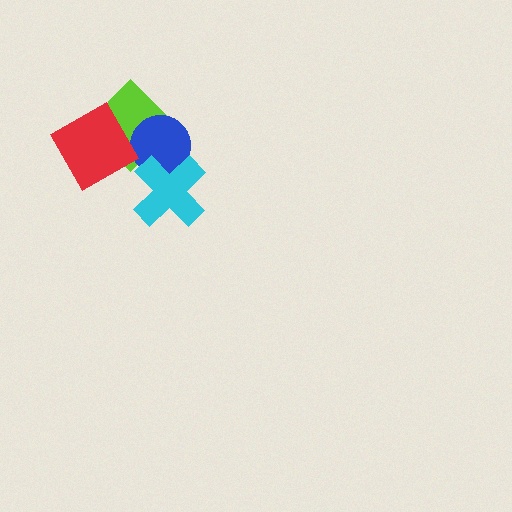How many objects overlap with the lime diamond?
3 objects overlap with the lime diamond.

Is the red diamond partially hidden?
No, no other shape covers it.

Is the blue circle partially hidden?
Yes, it is partially covered by another shape.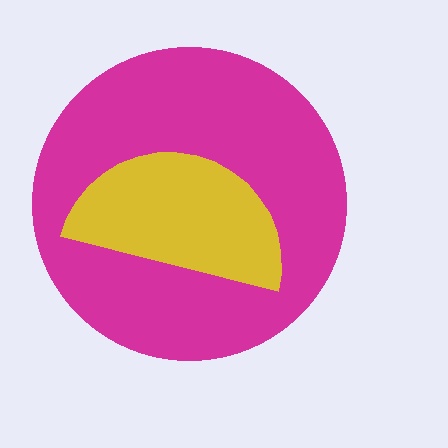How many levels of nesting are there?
2.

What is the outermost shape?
The magenta circle.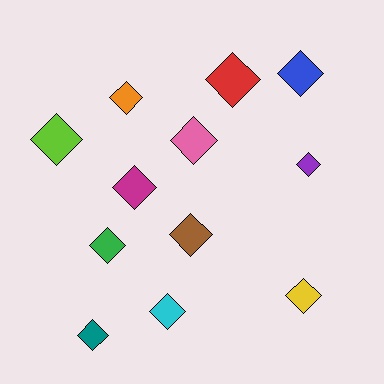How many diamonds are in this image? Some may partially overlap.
There are 12 diamonds.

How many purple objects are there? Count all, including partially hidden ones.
There is 1 purple object.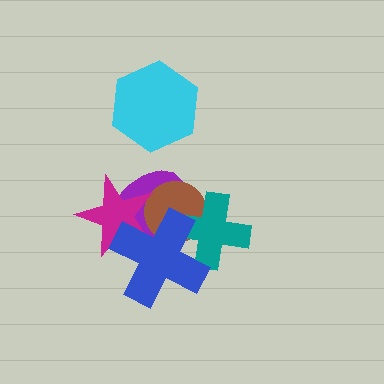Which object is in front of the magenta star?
The blue cross is in front of the magenta star.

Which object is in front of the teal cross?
The blue cross is in front of the teal cross.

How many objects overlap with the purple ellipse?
4 objects overlap with the purple ellipse.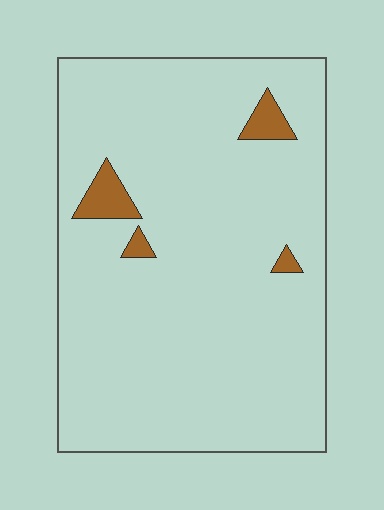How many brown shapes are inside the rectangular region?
4.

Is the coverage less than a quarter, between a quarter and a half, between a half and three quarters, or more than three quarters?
Less than a quarter.